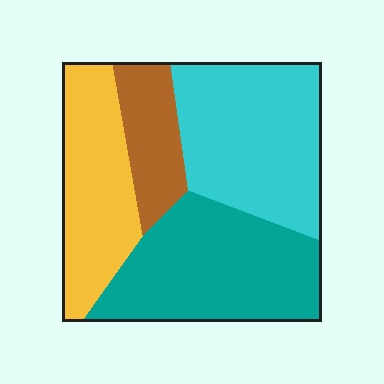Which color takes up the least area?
Brown, at roughly 10%.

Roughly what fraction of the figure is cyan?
Cyan takes up about one third (1/3) of the figure.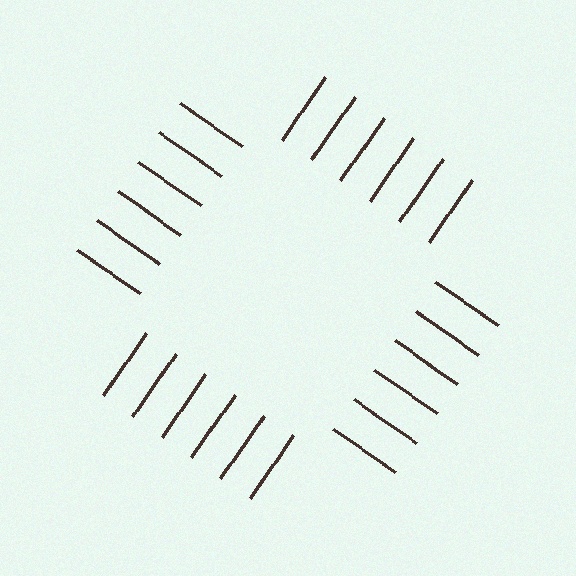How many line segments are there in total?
24 — 6 along each of the 4 edges.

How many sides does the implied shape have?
4 sides — the line-ends trace a square.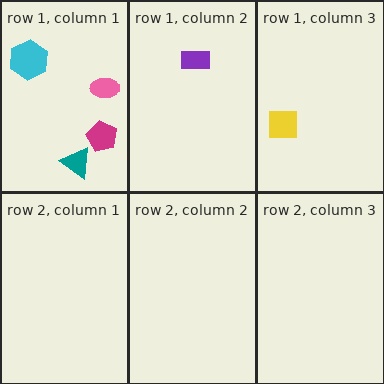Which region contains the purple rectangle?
The row 1, column 2 region.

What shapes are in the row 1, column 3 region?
The yellow square.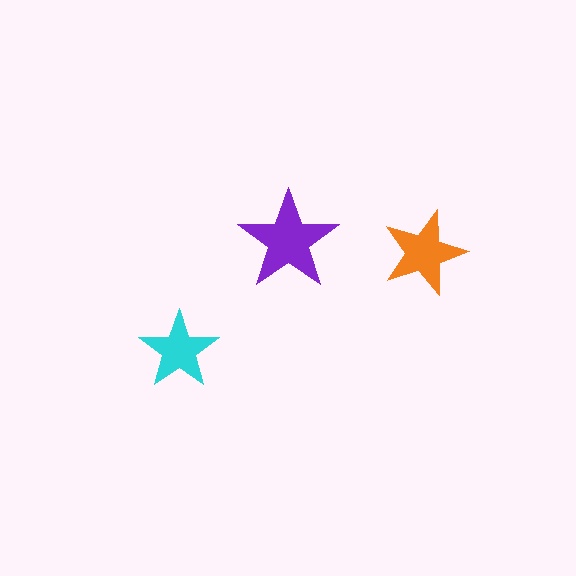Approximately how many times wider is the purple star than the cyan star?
About 1.5 times wider.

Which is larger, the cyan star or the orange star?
The orange one.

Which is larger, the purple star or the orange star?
The purple one.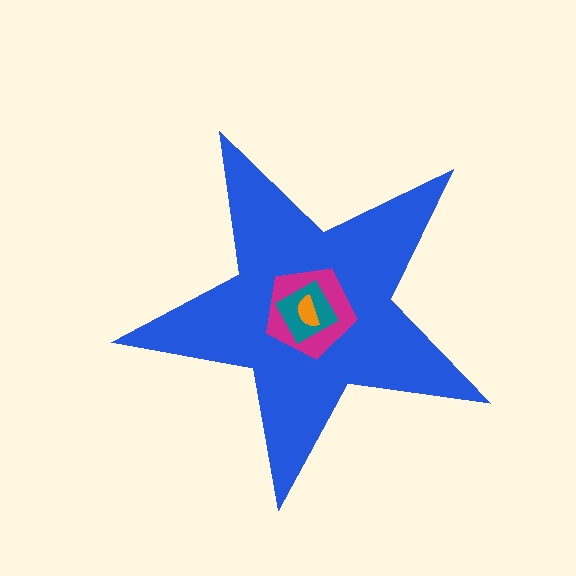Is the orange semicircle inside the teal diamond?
Yes.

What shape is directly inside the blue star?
The magenta pentagon.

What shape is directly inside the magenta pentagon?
The teal diamond.